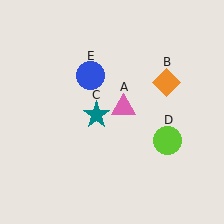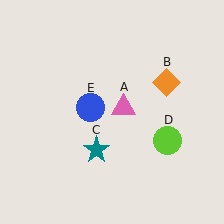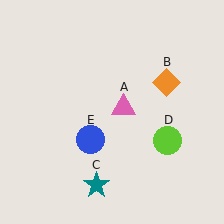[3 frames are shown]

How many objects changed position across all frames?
2 objects changed position: teal star (object C), blue circle (object E).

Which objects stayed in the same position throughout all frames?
Pink triangle (object A) and orange diamond (object B) and lime circle (object D) remained stationary.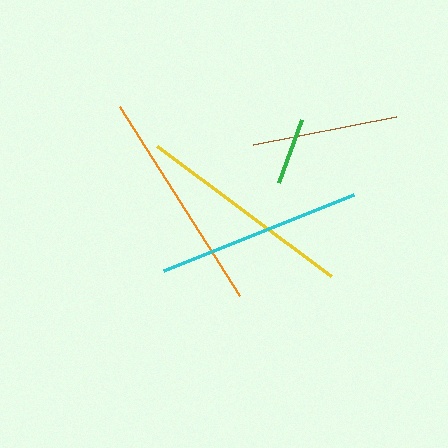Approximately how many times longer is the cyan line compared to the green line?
The cyan line is approximately 3.1 times the length of the green line.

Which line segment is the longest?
The orange line is the longest at approximately 223 pixels.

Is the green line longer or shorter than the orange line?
The orange line is longer than the green line.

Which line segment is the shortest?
The green line is the shortest at approximately 67 pixels.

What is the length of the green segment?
The green segment is approximately 67 pixels long.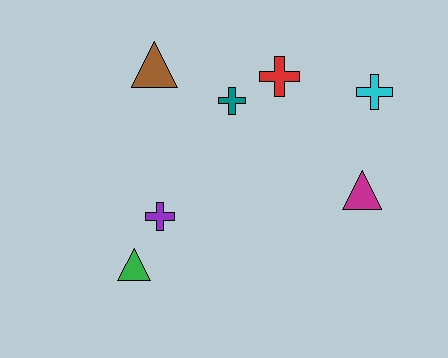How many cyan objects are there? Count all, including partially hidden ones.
There is 1 cyan object.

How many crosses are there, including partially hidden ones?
There are 4 crosses.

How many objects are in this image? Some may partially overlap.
There are 7 objects.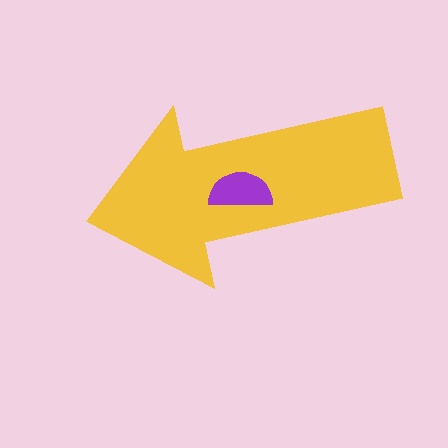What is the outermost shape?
The yellow arrow.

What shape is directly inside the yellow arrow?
The purple semicircle.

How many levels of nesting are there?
2.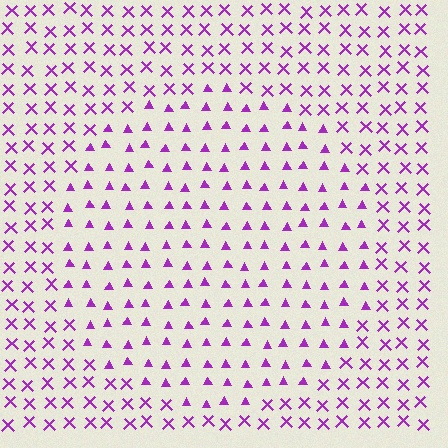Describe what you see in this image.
The image is filled with small purple elements arranged in a uniform grid. A circle-shaped region contains triangles, while the surrounding area contains X marks. The boundary is defined purely by the change in element shape.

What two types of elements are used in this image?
The image uses triangles inside the circle region and X marks outside it.